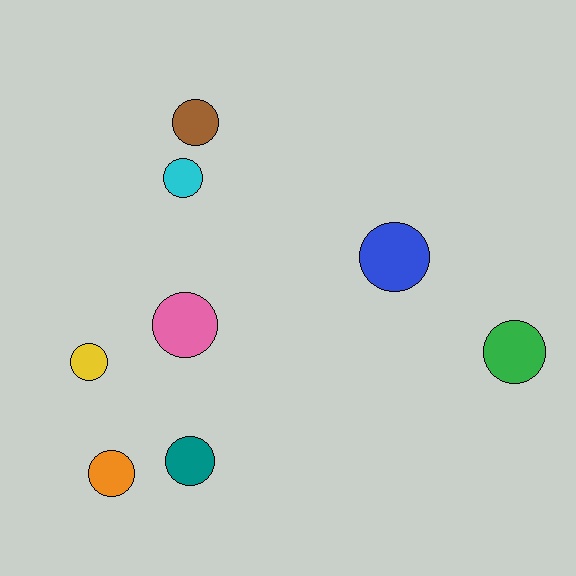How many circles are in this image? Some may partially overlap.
There are 8 circles.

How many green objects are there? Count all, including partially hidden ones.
There is 1 green object.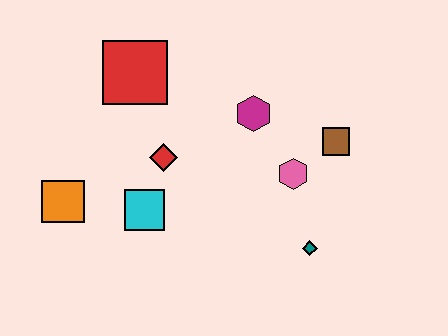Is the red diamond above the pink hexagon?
Yes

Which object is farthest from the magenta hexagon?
The orange square is farthest from the magenta hexagon.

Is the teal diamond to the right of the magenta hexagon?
Yes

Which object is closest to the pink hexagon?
The brown square is closest to the pink hexagon.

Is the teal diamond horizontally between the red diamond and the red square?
No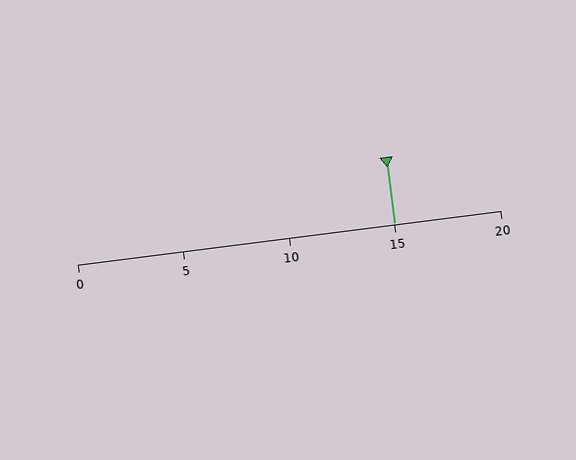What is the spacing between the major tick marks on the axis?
The major ticks are spaced 5 apart.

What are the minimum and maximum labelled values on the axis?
The axis runs from 0 to 20.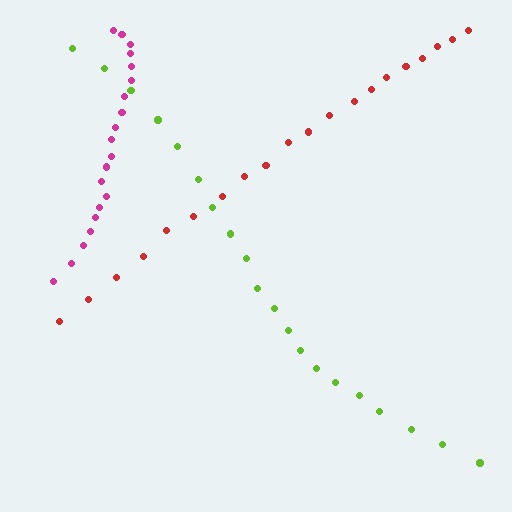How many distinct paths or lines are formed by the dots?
There are 3 distinct paths.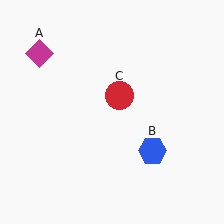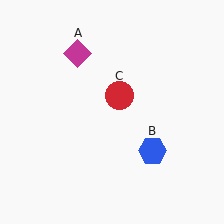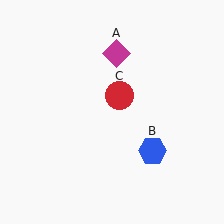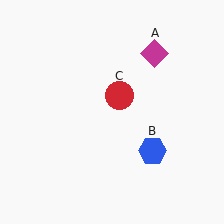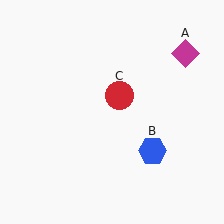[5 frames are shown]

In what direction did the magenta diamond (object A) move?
The magenta diamond (object A) moved right.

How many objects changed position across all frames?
1 object changed position: magenta diamond (object A).